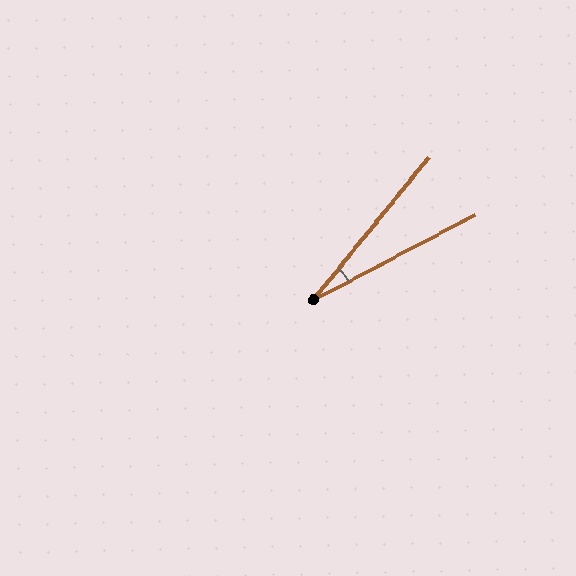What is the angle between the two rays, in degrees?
Approximately 23 degrees.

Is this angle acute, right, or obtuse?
It is acute.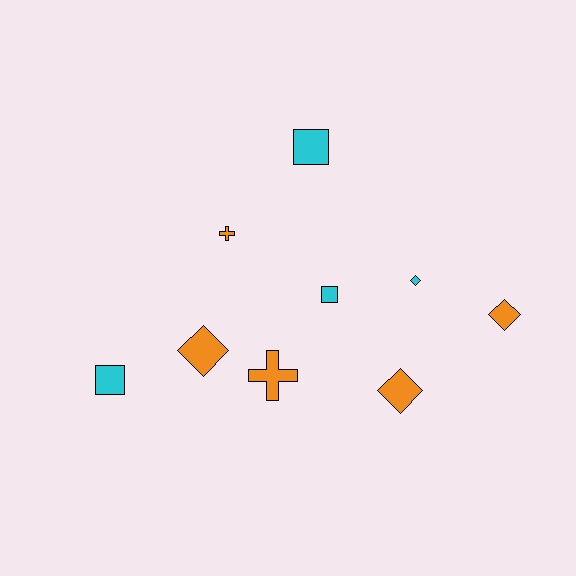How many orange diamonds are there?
There are 3 orange diamonds.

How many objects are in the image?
There are 9 objects.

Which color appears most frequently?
Orange, with 5 objects.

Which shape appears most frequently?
Diamond, with 4 objects.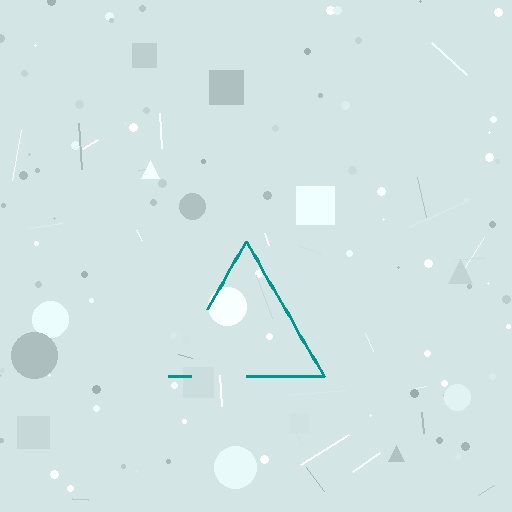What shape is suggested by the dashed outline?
The dashed outline suggests a triangle.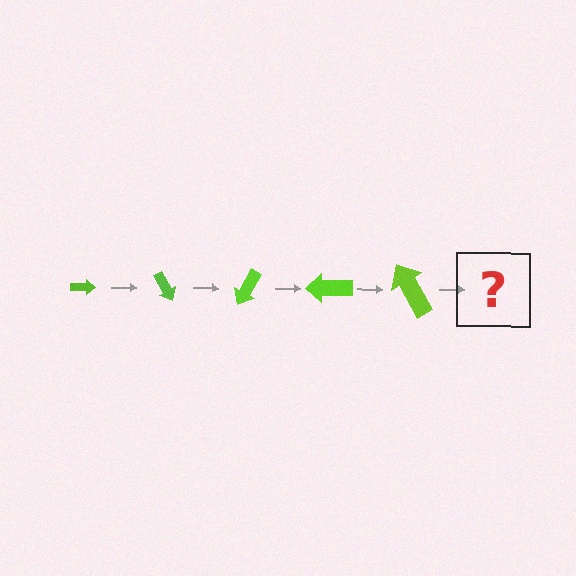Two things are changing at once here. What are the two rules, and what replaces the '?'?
The two rules are that the arrow grows larger each step and it rotates 60 degrees each step. The '?' should be an arrow, larger than the previous one and rotated 300 degrees from the start.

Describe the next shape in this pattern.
It should be an arrow, larger than the previous one and rotated 300 degrees from the start.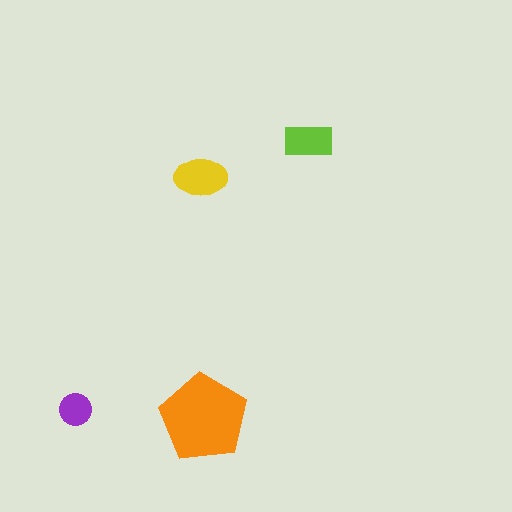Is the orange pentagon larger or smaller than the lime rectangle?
Larger.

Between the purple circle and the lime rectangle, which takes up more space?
The lime rectangle.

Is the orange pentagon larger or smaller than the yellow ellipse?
Larger.